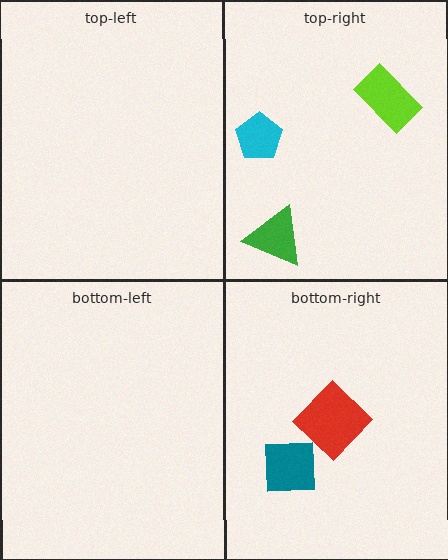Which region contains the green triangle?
The top-right region.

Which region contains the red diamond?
The bottom-right region.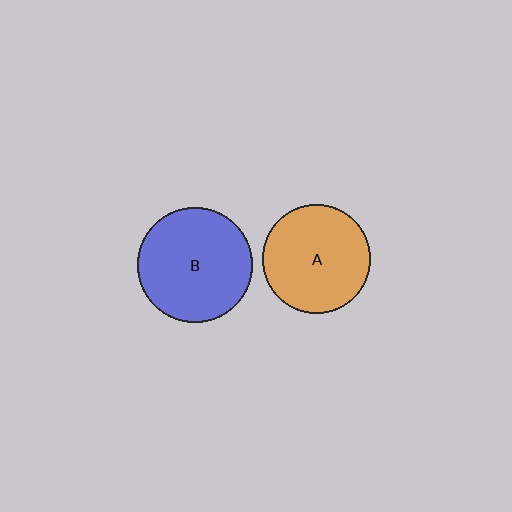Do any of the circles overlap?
No, none of the circles overlap.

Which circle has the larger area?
Circle B (blue).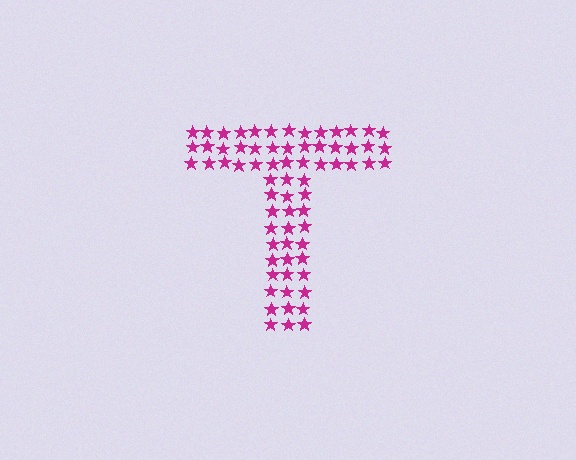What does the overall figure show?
The overall figure shows the letter T.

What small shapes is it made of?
It is made of small stars.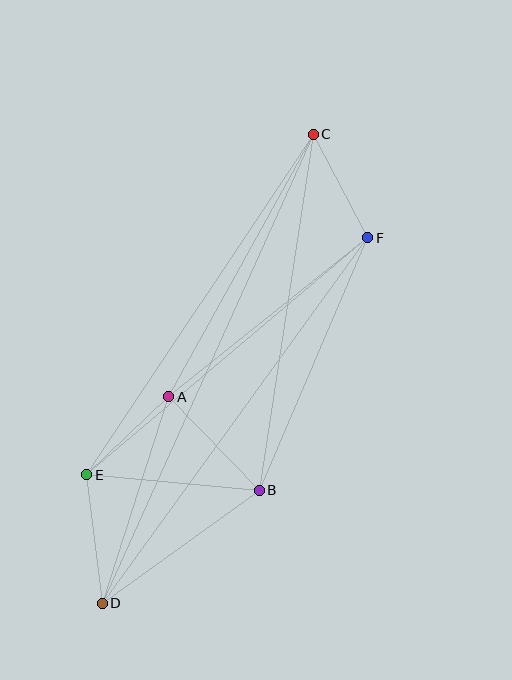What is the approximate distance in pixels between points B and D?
The distance between B and D is approximately 193 pixels.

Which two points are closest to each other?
Points A and E are closest to each other.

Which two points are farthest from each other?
Points C and D are farthest from each other.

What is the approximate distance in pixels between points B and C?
The distance between B and C is approximately 360 pixels.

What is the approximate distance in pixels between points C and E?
The distance between C and E is approximately 408 pixels.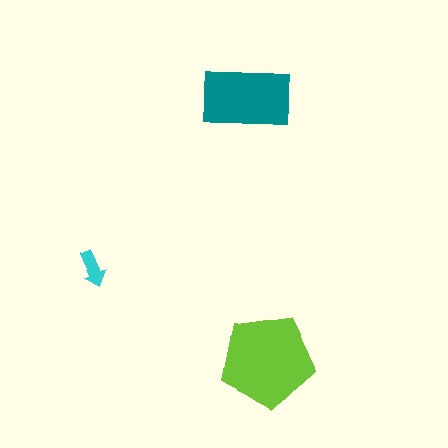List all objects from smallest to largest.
The cyan arrow, the teal rectangle, the lime pentagon.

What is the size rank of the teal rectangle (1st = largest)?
2nd.